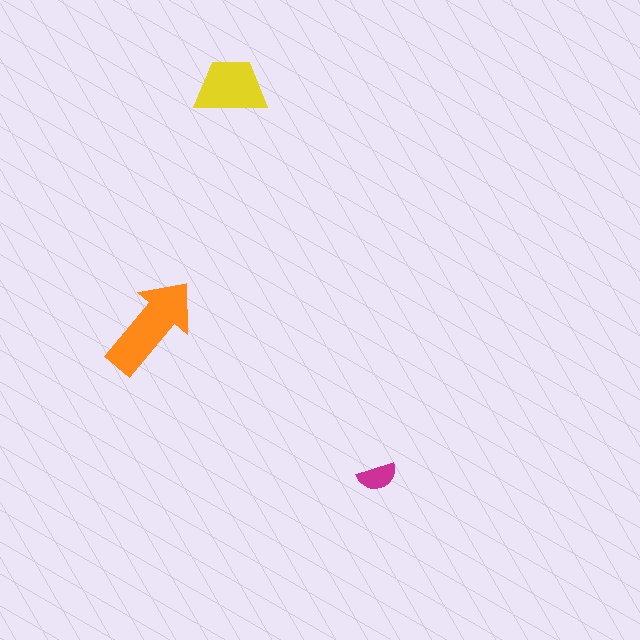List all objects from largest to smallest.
The orange arrow, the yellow trapezoid, the magenta semicircle.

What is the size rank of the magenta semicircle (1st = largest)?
3rd.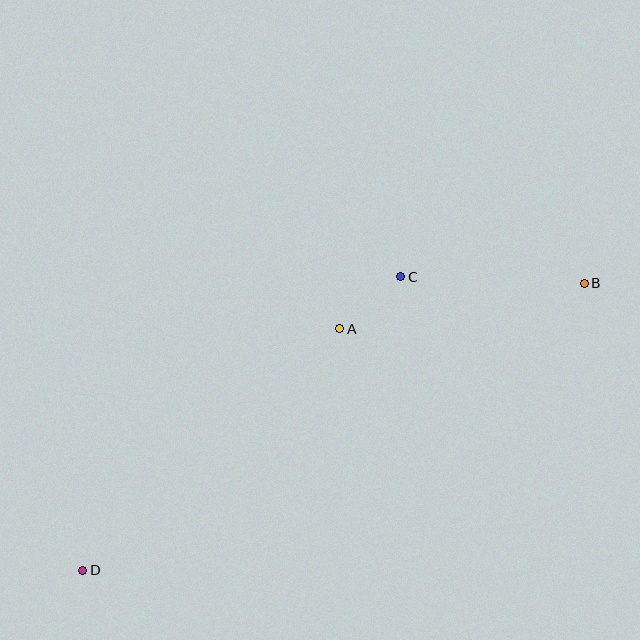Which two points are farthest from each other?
Points B and D are farthest from each other.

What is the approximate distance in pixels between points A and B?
The distance between A and B is approximately 248 pixels.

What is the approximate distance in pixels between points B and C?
The distance between B and C is approximately 183 pixels.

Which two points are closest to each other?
Points A and C are closest to each other.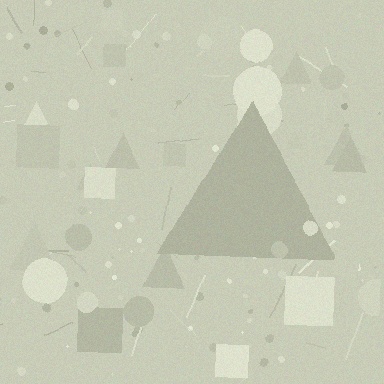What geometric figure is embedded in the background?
A triangle is embedded in the background.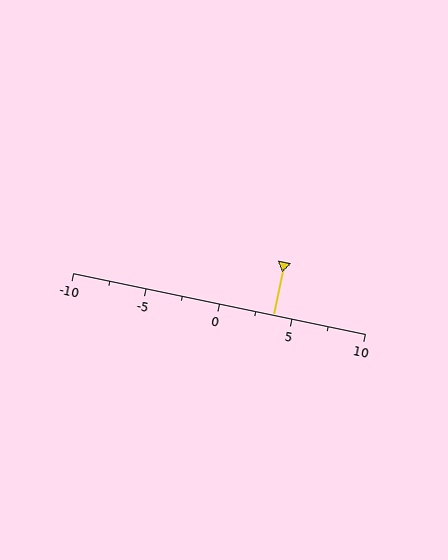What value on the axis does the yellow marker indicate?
The marker indicates approximately 3.8.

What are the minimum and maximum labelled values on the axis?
The axis runs from -10 to 10.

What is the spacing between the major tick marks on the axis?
The major ticks are spaced 5 apart.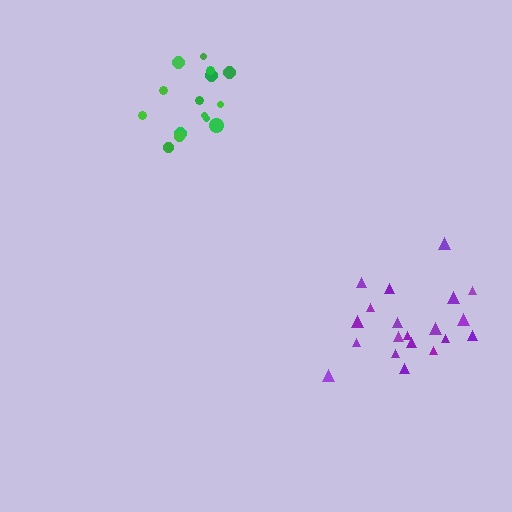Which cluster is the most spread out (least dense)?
Purple.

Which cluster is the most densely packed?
Green.